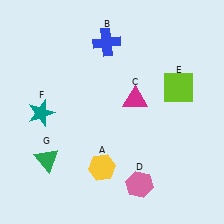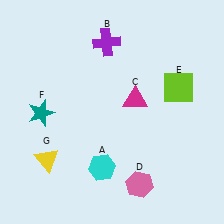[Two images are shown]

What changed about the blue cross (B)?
In Image 1, B is blue. In Image 2, it changed to purple.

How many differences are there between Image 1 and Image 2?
There are 3 differences between the two images.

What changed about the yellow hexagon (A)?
In Image 1, A is yellow. In Image 2, it changed to cyan.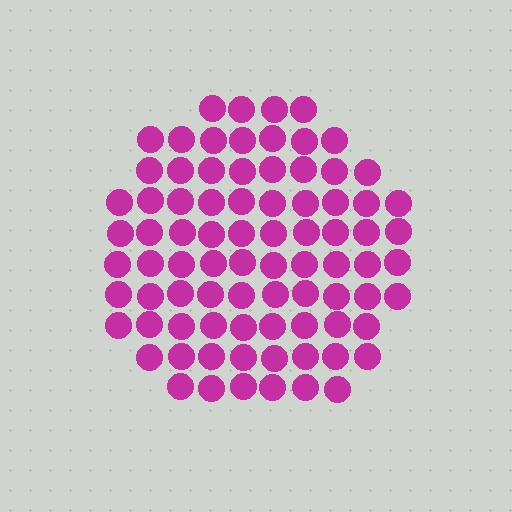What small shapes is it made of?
It is made of small circles.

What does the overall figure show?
The overall figure shows a circle.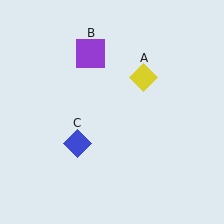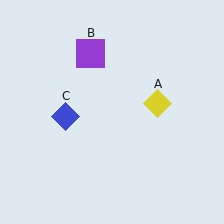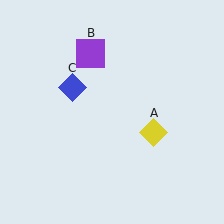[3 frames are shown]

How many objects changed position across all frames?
2 objects changed position: yellow diamond (object A), blue diamond (object C).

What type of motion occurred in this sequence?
The yellow diamond (object A), blue diamond (object C) rotated clockwise around the center of the scene.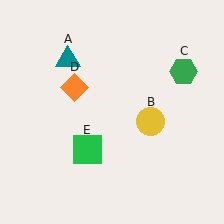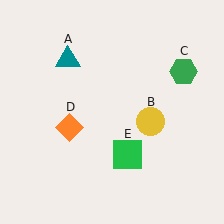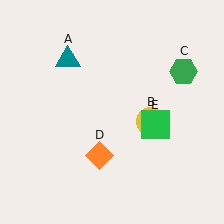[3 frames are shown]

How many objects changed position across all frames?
2 objects changed position: orange diamond (object D), green square (object E).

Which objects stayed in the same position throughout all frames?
Teal triangle (object A) and yellow circle (object B) and green hexagon (object C) remained stationary.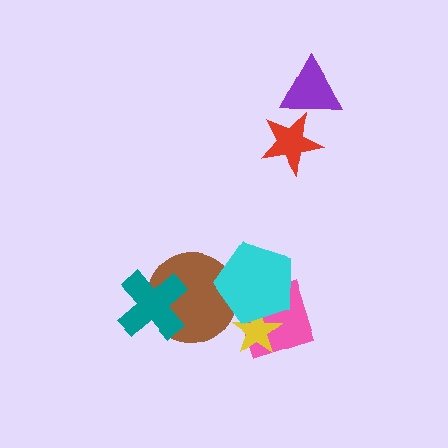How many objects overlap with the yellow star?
2 objects overlap with the yellow star.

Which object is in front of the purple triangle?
The red star is in front of the purple triangle.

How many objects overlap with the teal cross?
1 object overlaps with the teal cross.